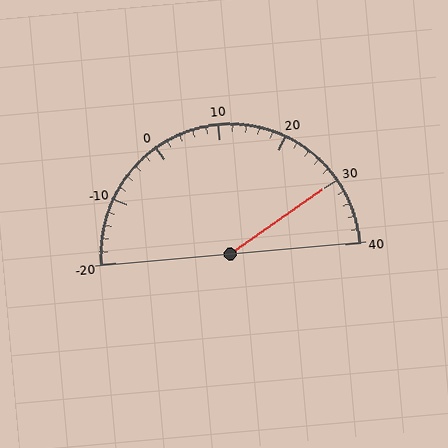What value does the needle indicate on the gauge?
The needle indicates approximately 30.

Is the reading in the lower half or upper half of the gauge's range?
The reading is in the upper half of the range (-20 to 40).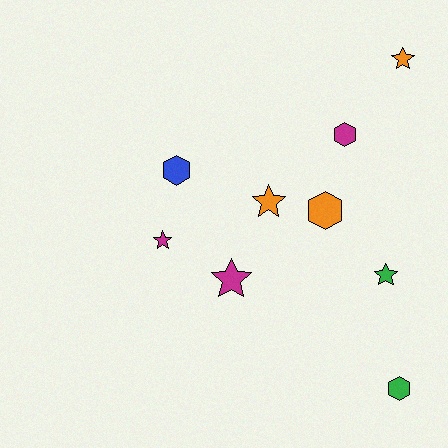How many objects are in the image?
There are 9 objects.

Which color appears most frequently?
Magenta, with 3 objects.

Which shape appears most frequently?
Star, with 5 objects.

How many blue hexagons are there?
There is 1 blue hexagon.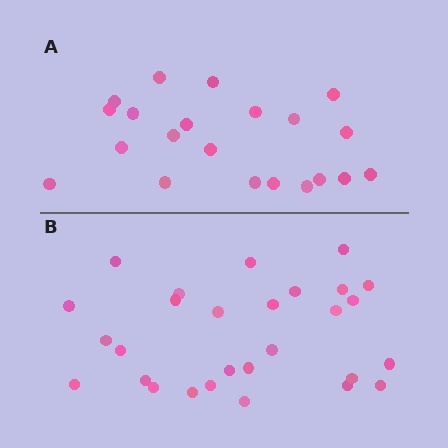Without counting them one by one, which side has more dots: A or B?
Region B (the bottom region) has more dots.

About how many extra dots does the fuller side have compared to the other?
Region B has roughly 8 or so more dots than region A.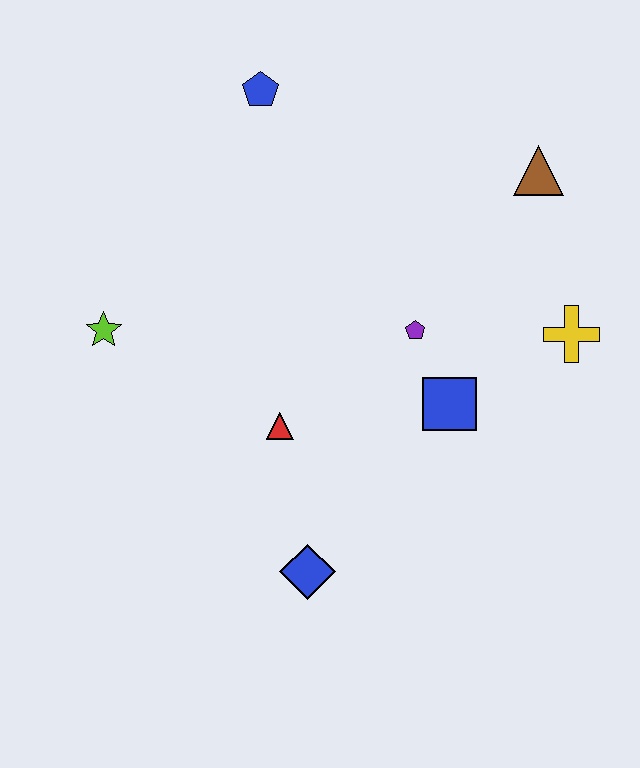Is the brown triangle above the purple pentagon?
Yes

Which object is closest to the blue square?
The purple pentagon is closest to the blue square.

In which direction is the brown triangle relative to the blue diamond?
The brown triangle is above the blue diamond.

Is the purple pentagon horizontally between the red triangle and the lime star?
No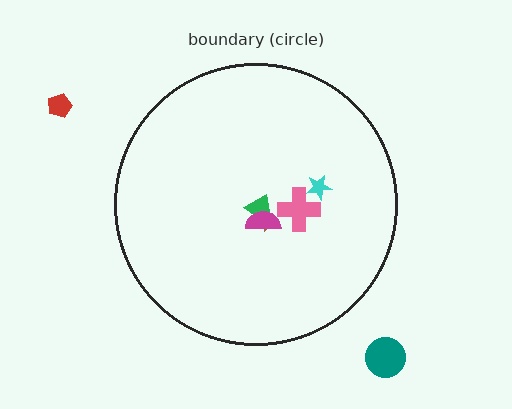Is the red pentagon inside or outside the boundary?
Outside.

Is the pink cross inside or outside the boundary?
Inside.